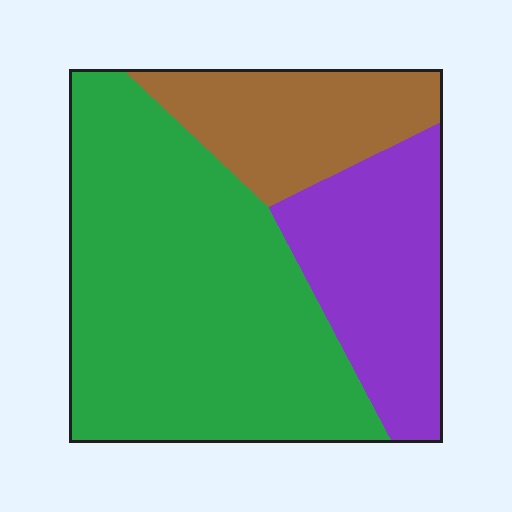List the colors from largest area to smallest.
From largest to smallest: green, purple, brown.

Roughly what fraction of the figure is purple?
Purple covers around 25% of the figure.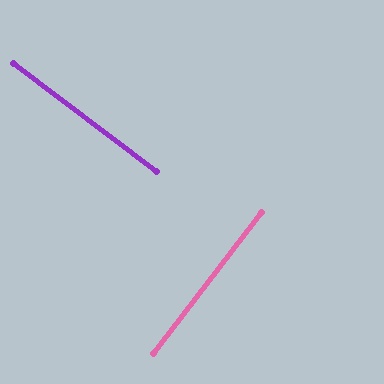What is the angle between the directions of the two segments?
Approximately 89 degrees.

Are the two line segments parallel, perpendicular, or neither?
Perpendicular — they meet at approximately 89°.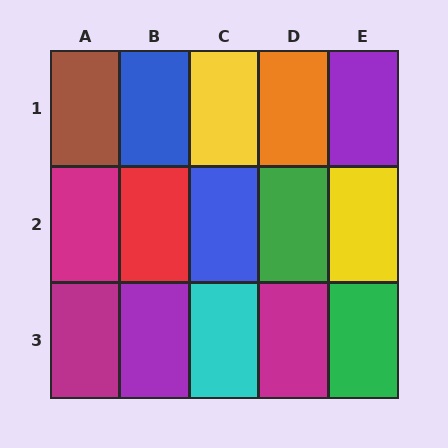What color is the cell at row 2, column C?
Blue.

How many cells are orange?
1 cell is orange.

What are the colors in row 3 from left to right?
Magenta, purple, cyan, magenta, green.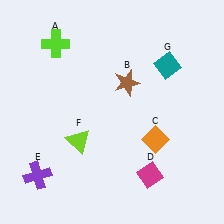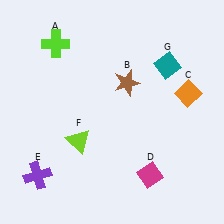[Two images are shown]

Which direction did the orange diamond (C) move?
The orange diamond (C) moved up.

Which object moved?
The orange diamond (C) moved up.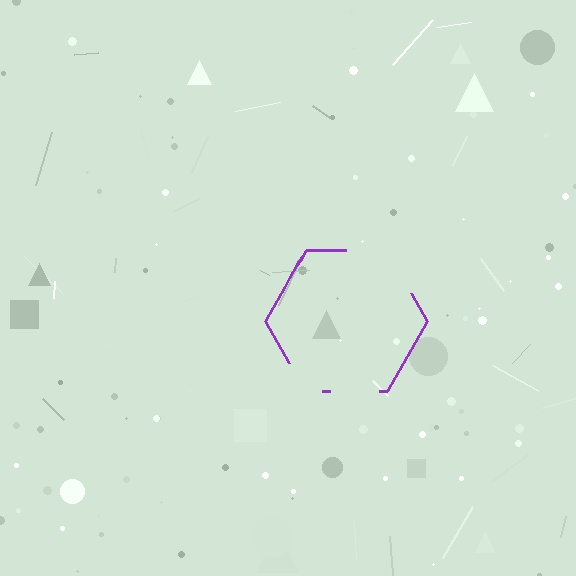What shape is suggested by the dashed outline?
The dashed outline suggests a hexagon.